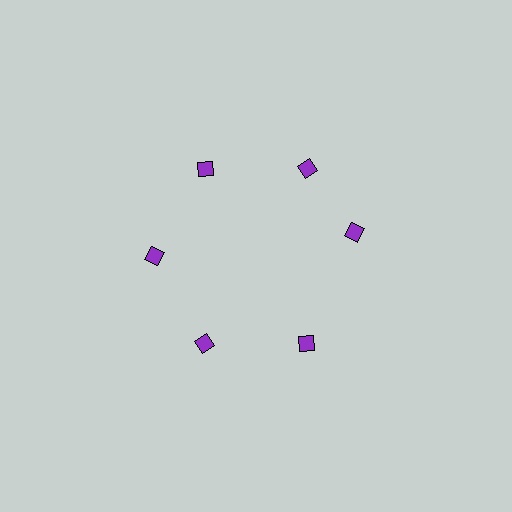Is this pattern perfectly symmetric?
No. The 6 purple diamonds are arranged in a ring, but one element near the 3 o'clock position is rotated out of alignment along the ring, breaking the 6-fold rotational symmetry.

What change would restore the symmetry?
The symmetry would be restored by rotating it back into even spacing with its neighbors so that all 6 diamonds sit at equal angles and equal distance from the center.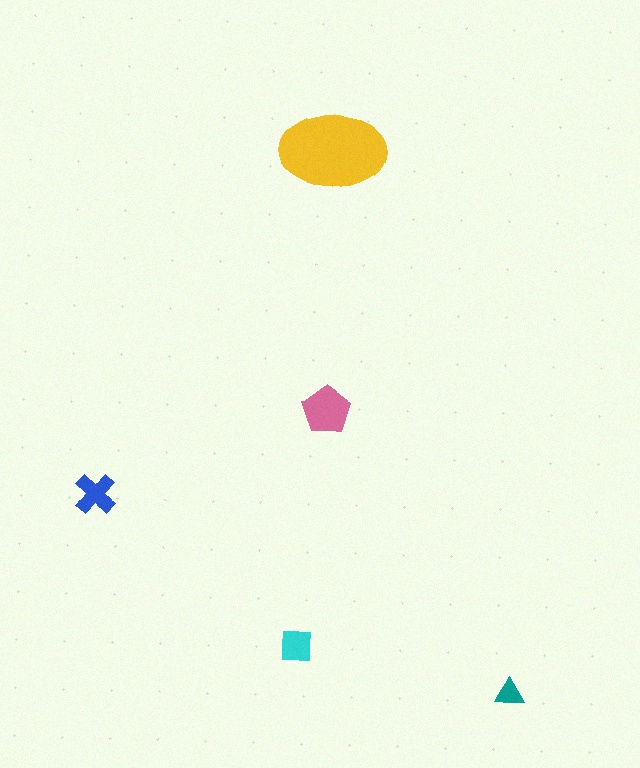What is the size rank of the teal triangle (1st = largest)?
5th.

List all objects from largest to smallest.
The yellow ellipse, the pink pentagon, the blue cross, the cyan square, the teal triangle.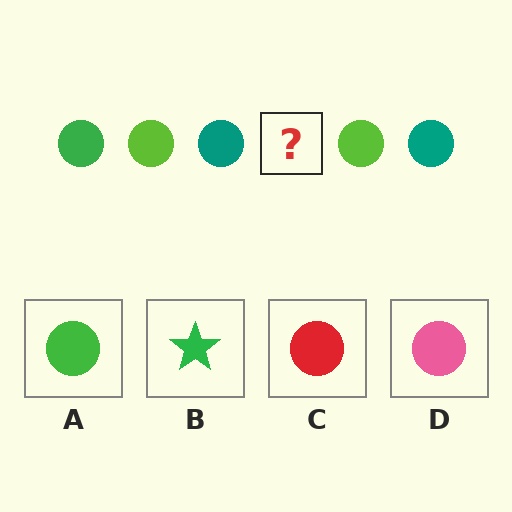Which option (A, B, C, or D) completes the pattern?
A.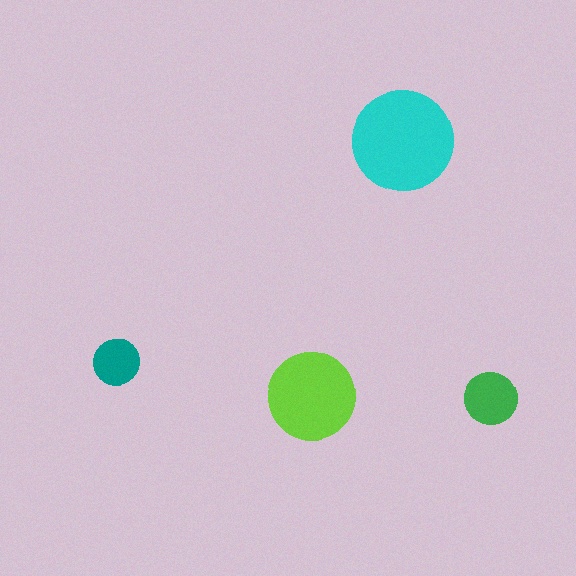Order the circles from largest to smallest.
the cyan one, the lime one, the green one, the teal one.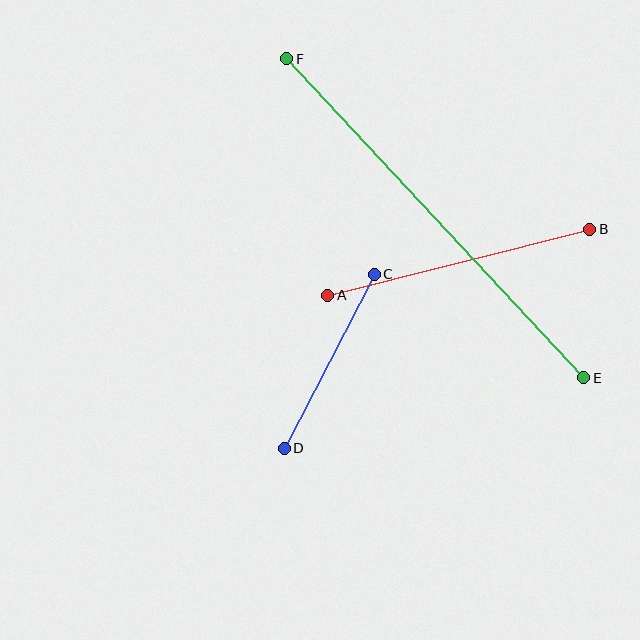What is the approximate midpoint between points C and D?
The midpoint is at approximately (329, 361) pixels.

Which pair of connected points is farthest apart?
Points E and F are farthest apart.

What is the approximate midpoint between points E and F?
The midpoint is at approximately (435, 218) pixels.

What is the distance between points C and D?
The distance is approximately 196 pixels.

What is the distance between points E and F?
The distance is approximately 436 pixels.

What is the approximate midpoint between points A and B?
The midpoint is at approximately (459, 262) pixels.